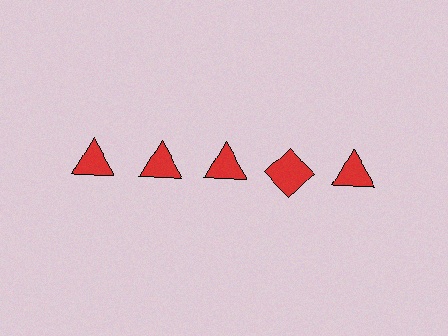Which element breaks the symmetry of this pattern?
The red diamond in the top row, second from right column breaks the symmetry. All other shapes are red triangles.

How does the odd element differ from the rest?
It has a different shape: diamond instead of triangle.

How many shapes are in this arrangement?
There are 5 shapes arranged in a grid pattern.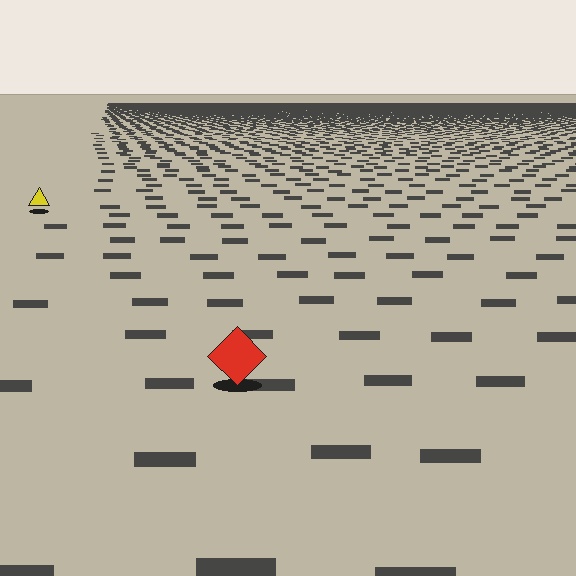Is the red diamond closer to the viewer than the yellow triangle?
Yes. The red diamond is closer — you can tell from the texture gradient: the ground texture is coarser near it.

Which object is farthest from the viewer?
The yellow triangle is farthest from the viewer. It appears smaller and the ground texture around it is denser.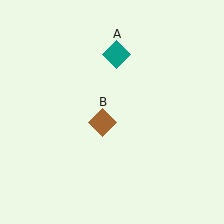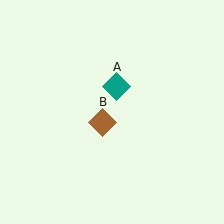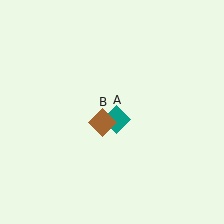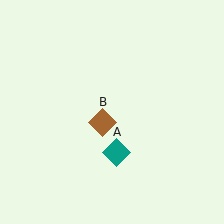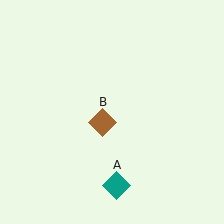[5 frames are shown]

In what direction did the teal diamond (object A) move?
The teal diamond (object A) moved down.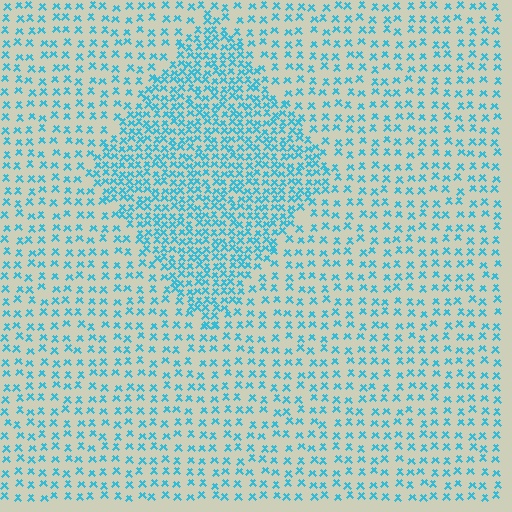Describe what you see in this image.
The image contains small cyan elements arranged at two different densities. A diamond-shaped region is visible where the elements are more densely packed than the surrounding area.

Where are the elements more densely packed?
The elements are more densely packed inside the diamond boundary.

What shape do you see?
I see a diamond.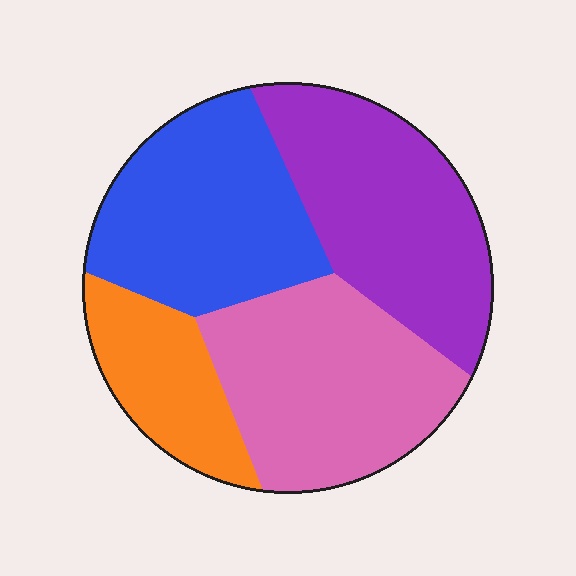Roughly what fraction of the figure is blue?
Blue covers about 25% of the figure.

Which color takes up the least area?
Orange, at roughly 15%.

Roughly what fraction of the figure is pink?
Pink covers 29% of the figure.